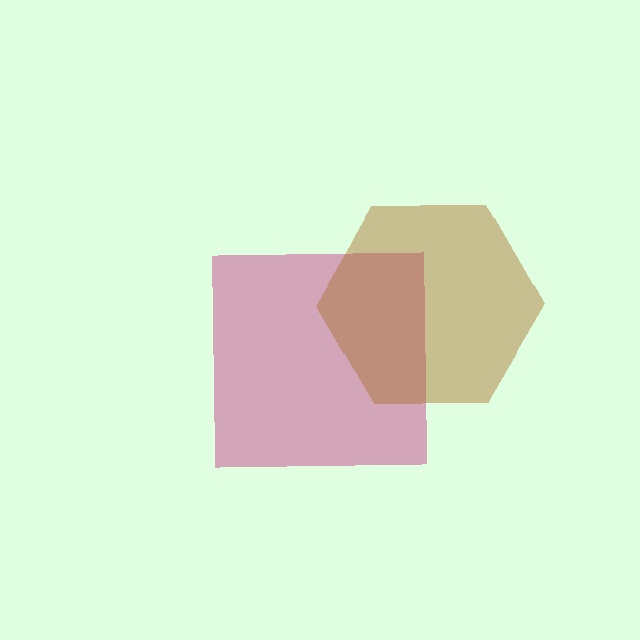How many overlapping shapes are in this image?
There are 2 overlapping shapes in the image.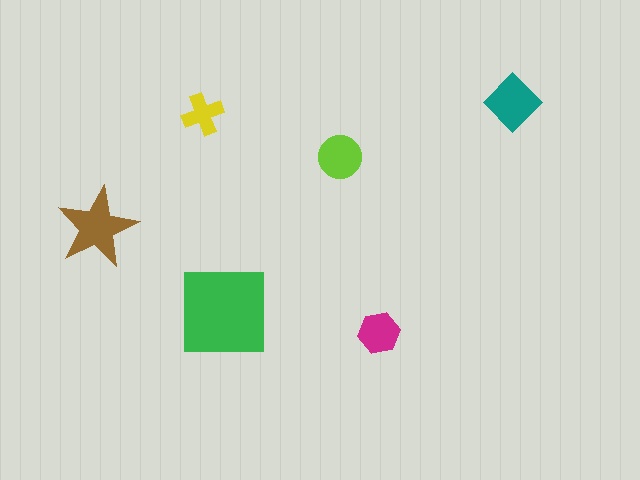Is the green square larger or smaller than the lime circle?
Larger.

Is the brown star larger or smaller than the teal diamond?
Larger.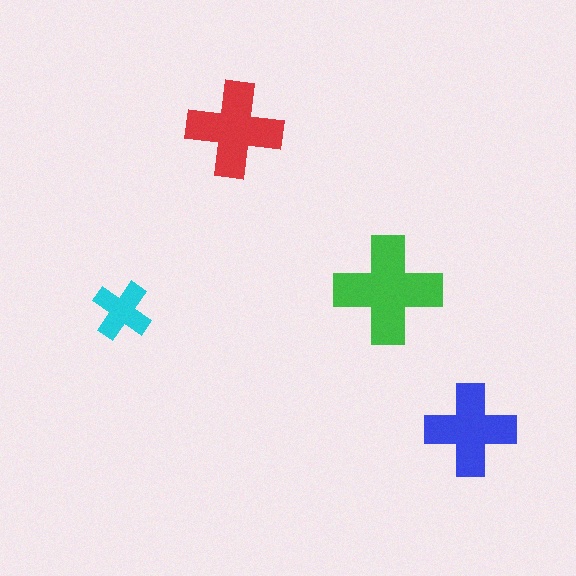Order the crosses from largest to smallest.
the green one, the red one, the blue one, the cyan one.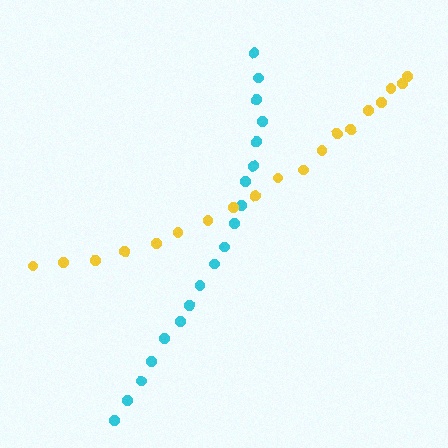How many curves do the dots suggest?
There are 2 distinct paths.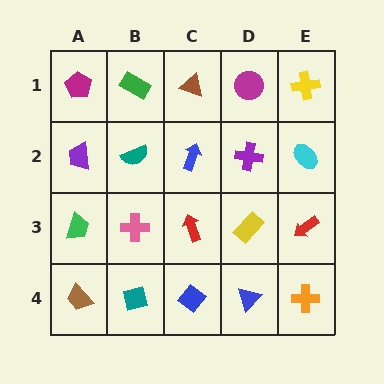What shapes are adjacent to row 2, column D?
A magenta circle (row 1, column D), a yellow rectangle (row 3, column D), a blue arrow (row 2, column C), a cyan ellipse (row 2, column E).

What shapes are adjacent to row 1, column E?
A cyan ellipse (row 2, column E), a magenta circle (row 1, column D).